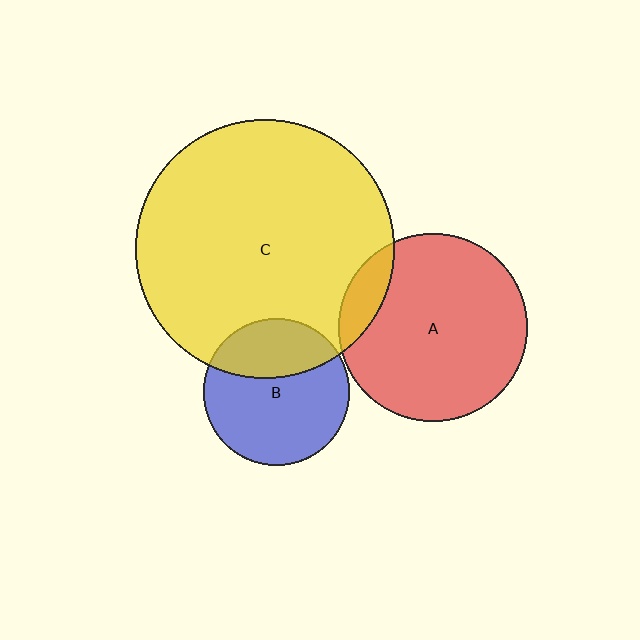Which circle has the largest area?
Circle C (yellow).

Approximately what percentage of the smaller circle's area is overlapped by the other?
Approximately 10%.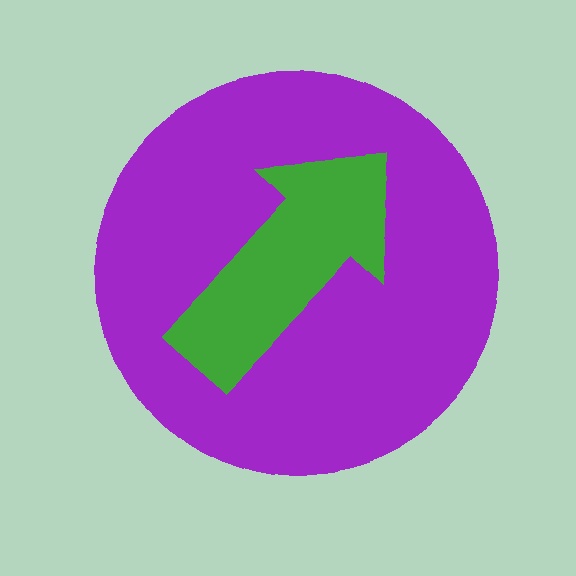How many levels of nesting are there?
2.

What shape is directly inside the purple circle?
The green arrow.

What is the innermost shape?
The green arrow.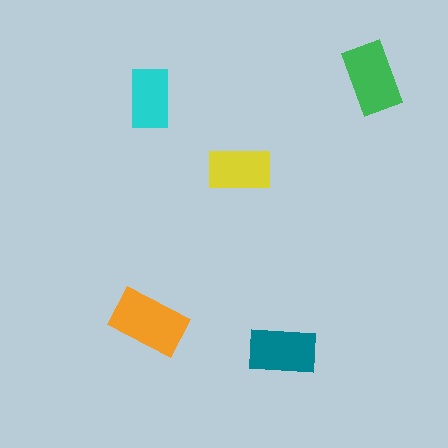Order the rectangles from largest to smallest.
the orange one, the green one, the teal one, the yellow one, the cyan one.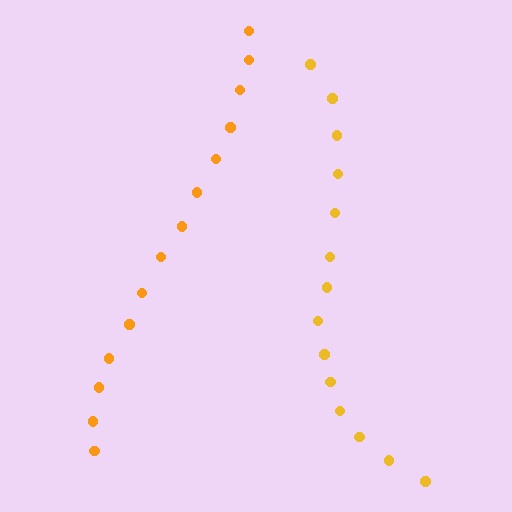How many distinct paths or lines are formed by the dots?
There are 2 distinct paths.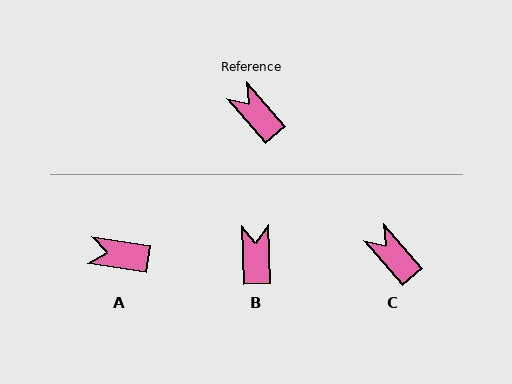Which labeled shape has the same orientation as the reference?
C.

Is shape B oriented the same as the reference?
No, it is off by about 39 degrees.